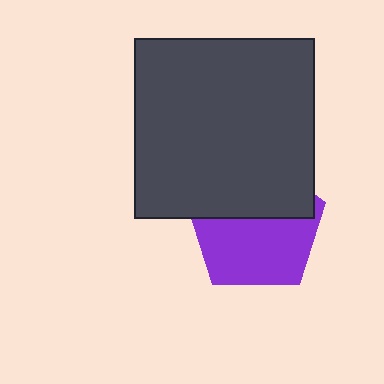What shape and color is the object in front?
The object in front is a dark gray square.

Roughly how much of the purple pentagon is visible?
About half of it is visible (roughly 56%).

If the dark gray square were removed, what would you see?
You would see the complete purple pentagon.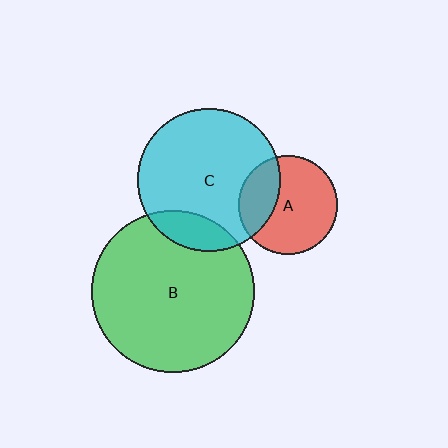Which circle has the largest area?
Circle B (green).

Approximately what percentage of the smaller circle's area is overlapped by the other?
Approximately 30%.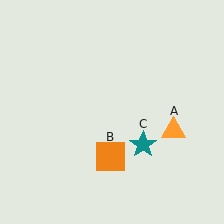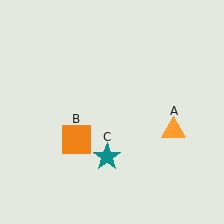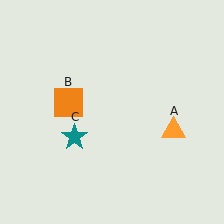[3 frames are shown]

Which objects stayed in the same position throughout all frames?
Orange triangle (object A) remained stationary.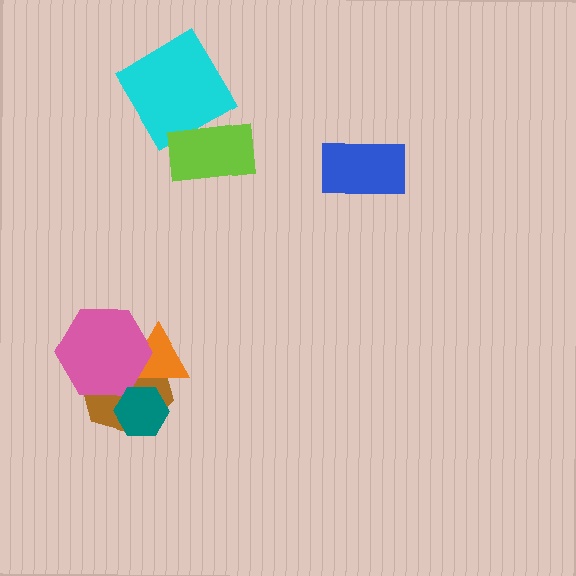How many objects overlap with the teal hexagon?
2 objects overlap with the teal hexagon.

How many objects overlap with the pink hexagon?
2 objects overlap with the pink hexagon.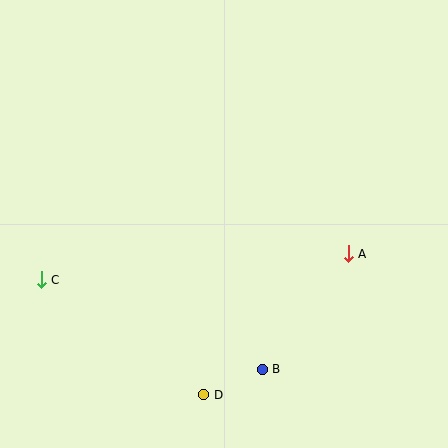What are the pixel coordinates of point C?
Point C is at (41, 280).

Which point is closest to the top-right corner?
Point A is closest to the top-right corner.